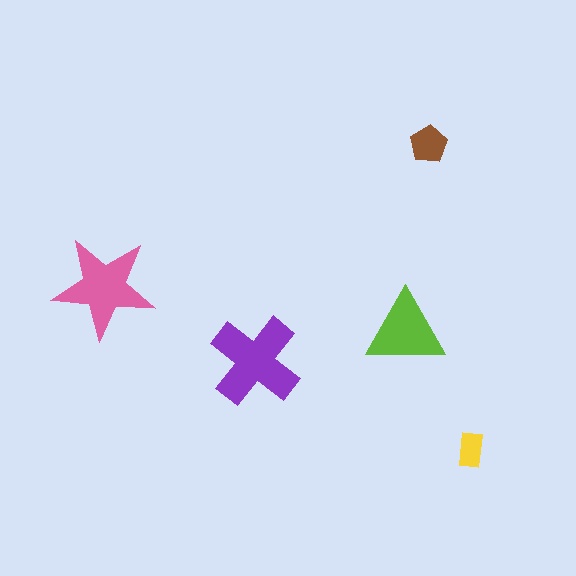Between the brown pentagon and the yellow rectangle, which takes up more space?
The brown pentagon.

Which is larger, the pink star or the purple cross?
The purple cross.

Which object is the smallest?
The yellow rectangle.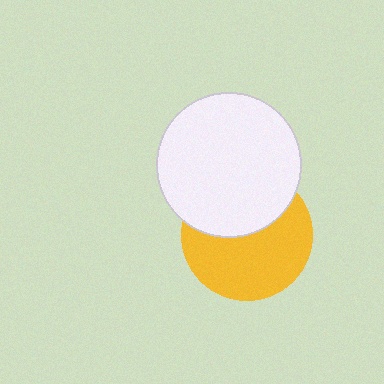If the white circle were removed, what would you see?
You would see the complete yellow circle.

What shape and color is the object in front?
The object in front is a white circle.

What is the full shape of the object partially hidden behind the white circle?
The partially hidden object is a yellow circle.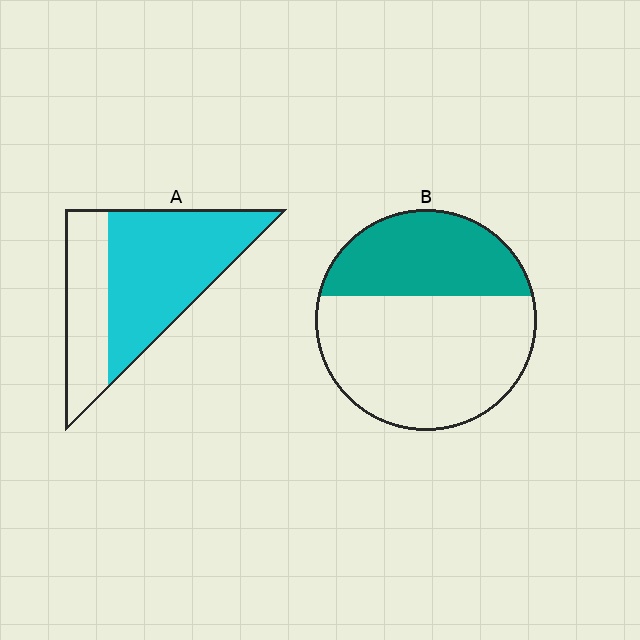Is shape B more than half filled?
No.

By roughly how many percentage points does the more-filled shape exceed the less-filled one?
By roughly 30 percentage points (A over B).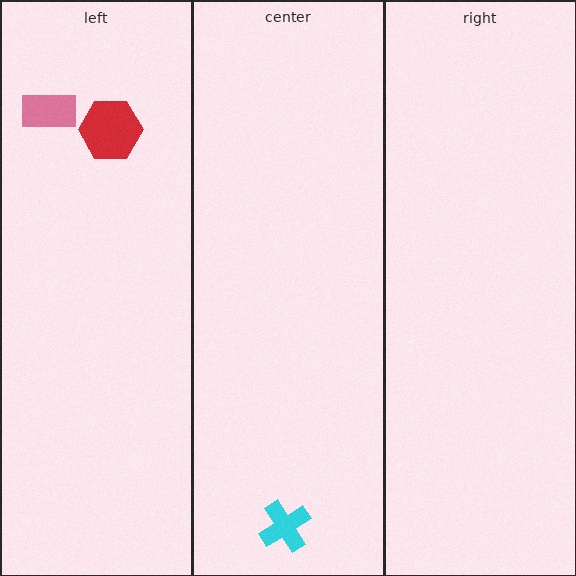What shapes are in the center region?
The cyan cross.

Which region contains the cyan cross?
The center region.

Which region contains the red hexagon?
The left region.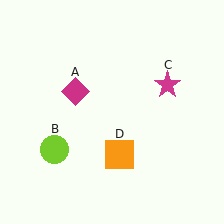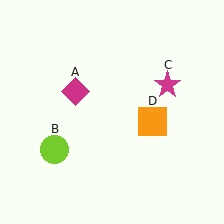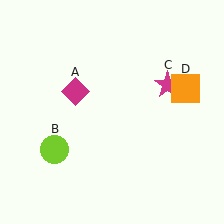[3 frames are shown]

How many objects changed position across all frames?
1 object changed position: orange square (object D).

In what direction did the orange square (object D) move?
The orange square (object D) moved up and to the right.